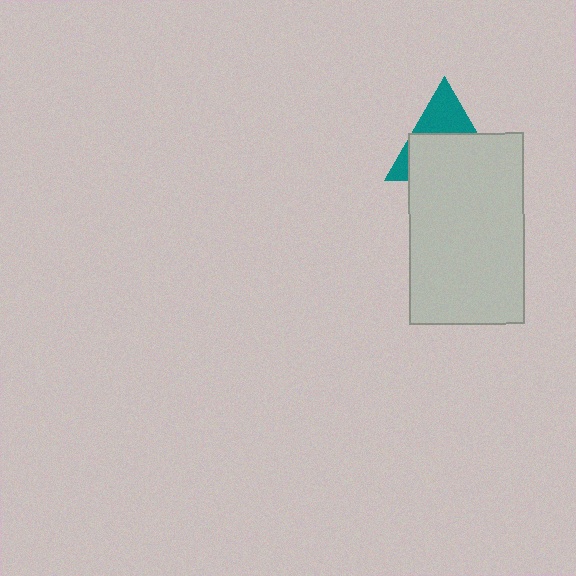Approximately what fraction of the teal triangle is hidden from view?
Roughly 62% of the teal triangle is hidden behind the light gray rectangle.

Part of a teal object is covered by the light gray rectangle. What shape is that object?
It is a triangle.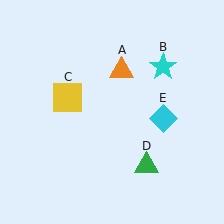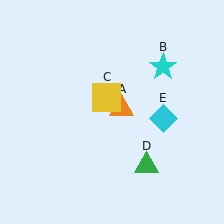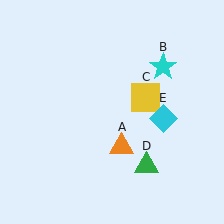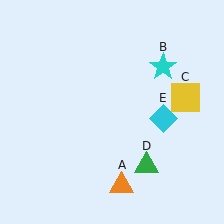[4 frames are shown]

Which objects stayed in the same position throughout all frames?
Cyan star (object B) and green triangle (object D) and cyan diamond (object E) remained stationary.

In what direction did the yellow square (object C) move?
The yellow square (object C) moved right.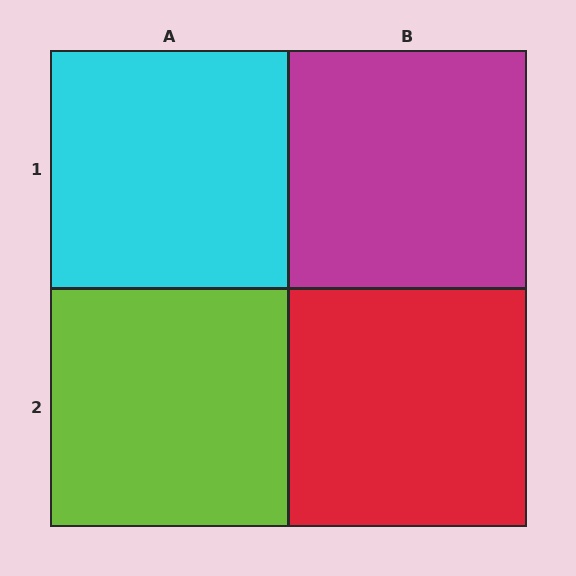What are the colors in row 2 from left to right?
Lime, red.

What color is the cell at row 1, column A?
Cyan.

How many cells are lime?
1 cell is lime.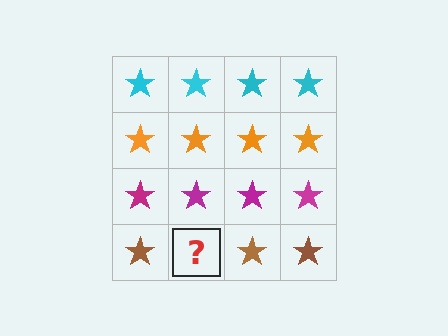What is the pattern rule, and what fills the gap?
The rule is that each row has a consistent color. The gap should be filled with a brown star.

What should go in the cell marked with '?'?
The missing cell should contain a brown star.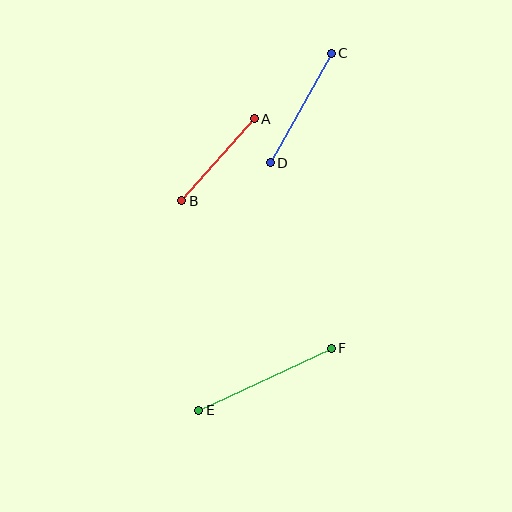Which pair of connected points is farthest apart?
Points E and F are farthest apart.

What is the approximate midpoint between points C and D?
The midpoint is at approximately (301, 108) pixels.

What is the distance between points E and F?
The distance is approximately 146 pixels.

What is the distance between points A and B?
The distance is approximately 110 pixels.